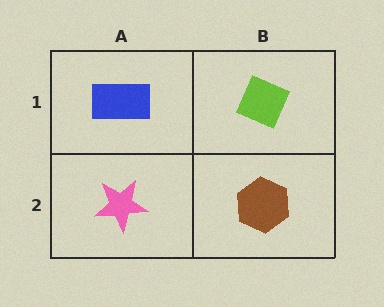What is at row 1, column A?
A blue rectangle.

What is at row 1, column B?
A lime diamond.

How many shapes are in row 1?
2 shapes.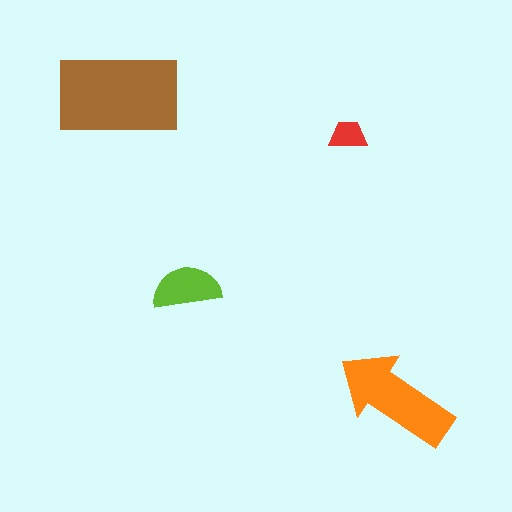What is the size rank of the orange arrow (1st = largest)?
2nd.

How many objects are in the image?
There are 4 objects in the image.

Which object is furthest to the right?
The orange arrow is rightmost.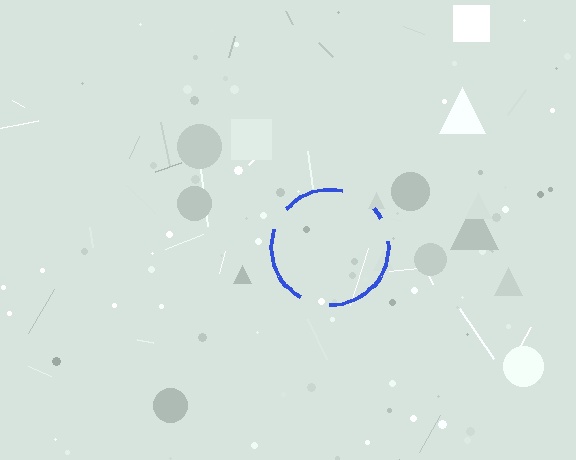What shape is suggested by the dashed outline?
The dashed outline suggests a circle.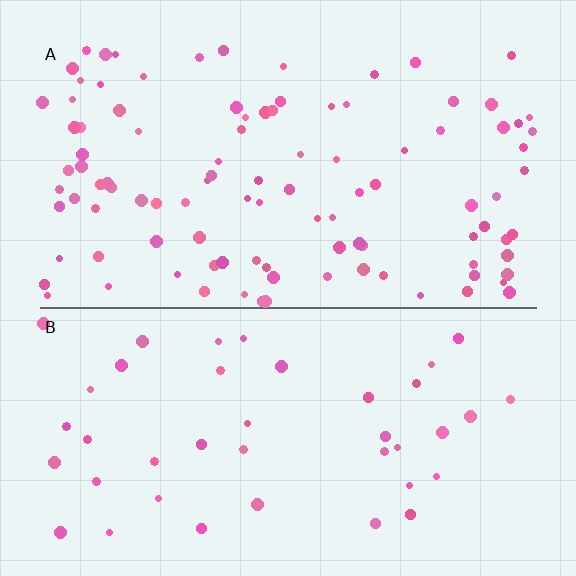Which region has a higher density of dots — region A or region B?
A (the top).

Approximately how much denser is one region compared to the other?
Approximately 2.4× — region A over region B.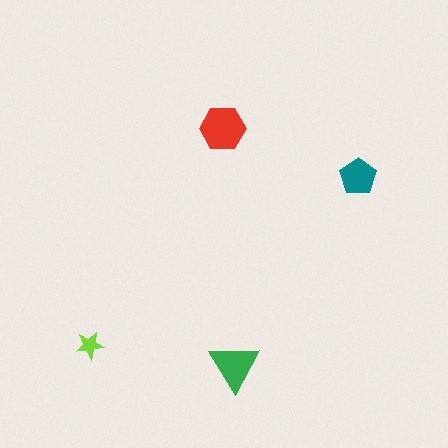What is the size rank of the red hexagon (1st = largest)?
1st.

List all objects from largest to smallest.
The red hexagon, the green triangle, the teal pentagon, the lime star.